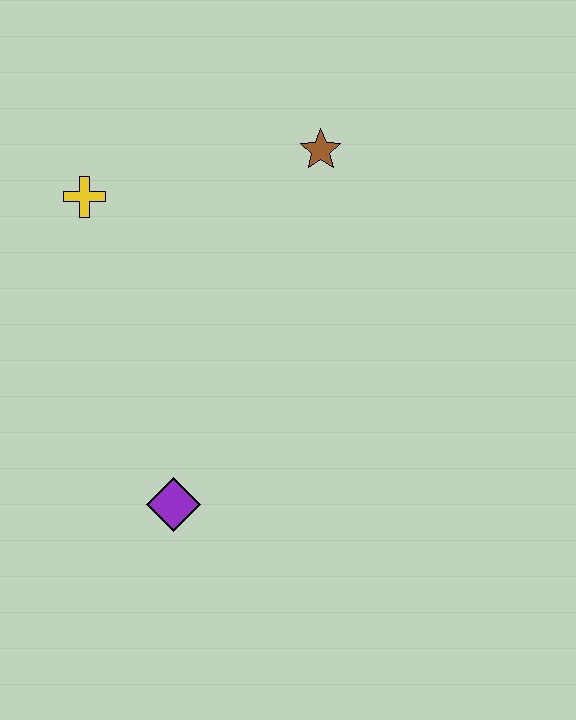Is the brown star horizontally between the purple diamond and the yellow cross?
No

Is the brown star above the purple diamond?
Yes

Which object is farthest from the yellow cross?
The purple diamond is farthest from the yellow cross.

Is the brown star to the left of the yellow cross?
No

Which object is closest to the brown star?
The yellow cross is closest to the brown star.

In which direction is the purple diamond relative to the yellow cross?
The purple diamond is below the yellow cross.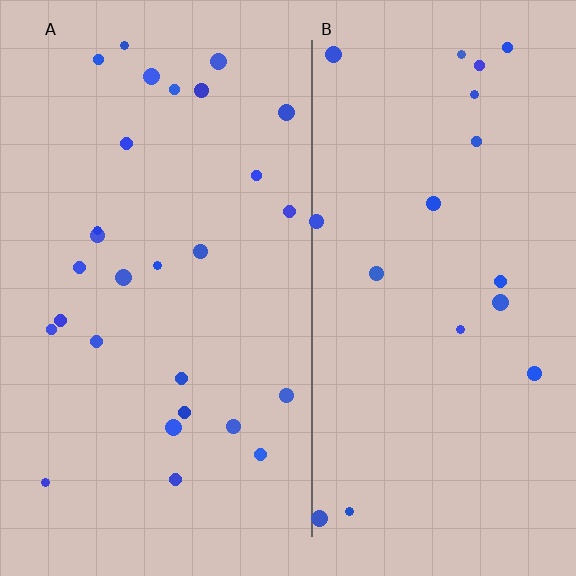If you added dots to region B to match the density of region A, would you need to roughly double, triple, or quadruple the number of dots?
Approximately double.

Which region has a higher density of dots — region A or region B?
A (the left).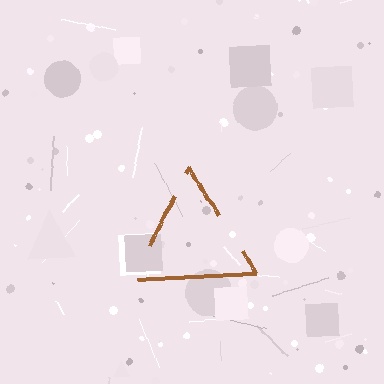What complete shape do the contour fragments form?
The contour fragments form a triangle.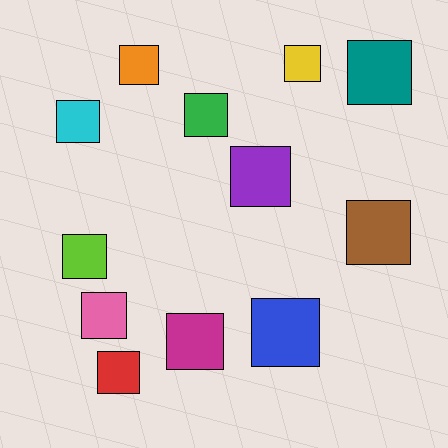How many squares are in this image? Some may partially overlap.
There are 12 squares.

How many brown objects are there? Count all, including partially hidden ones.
There is 1 brown object.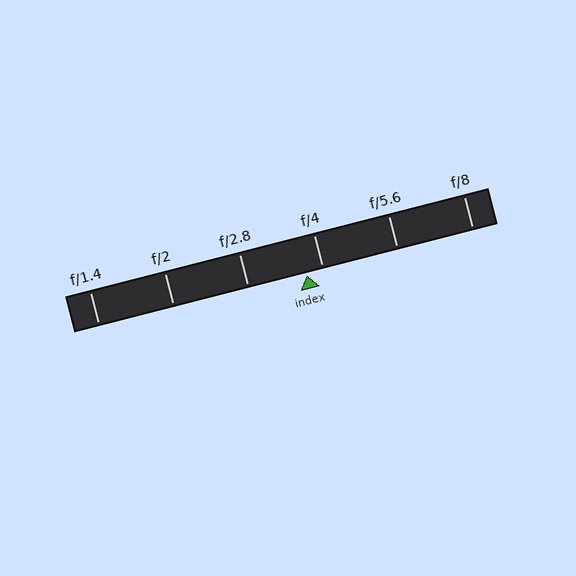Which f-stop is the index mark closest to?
The index mark is closest to f/4.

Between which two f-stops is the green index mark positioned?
The index mark is between f/2.8 and f/4.